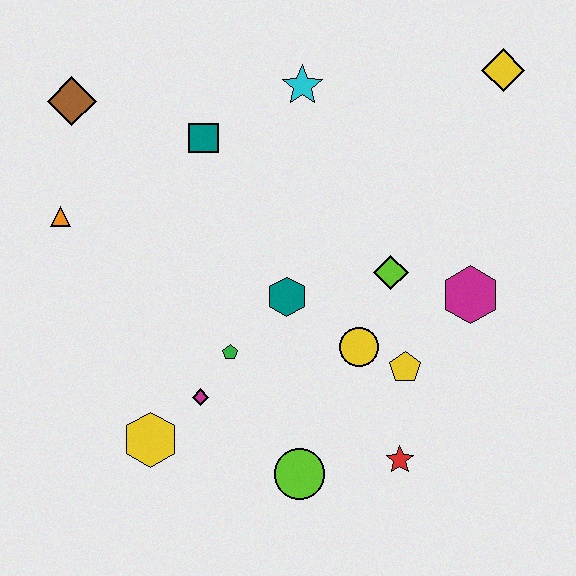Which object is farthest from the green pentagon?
The yellow diamond is farthest from the green pentagon.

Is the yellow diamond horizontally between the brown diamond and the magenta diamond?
No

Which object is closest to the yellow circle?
The yellow pentagon is closest to the yellow circle.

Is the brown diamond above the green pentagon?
Yes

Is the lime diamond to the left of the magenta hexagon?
Yes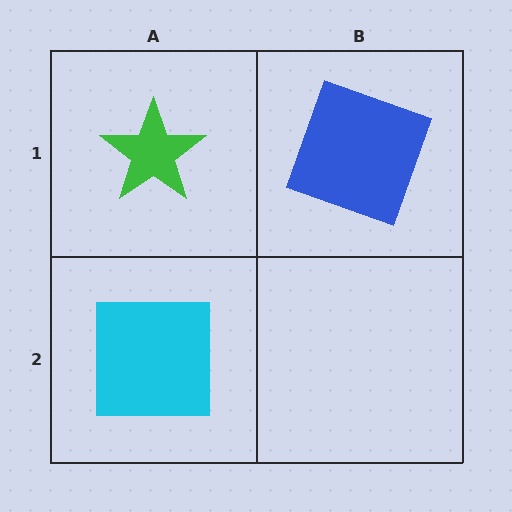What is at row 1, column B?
A blue square.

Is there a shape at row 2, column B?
No, that cell is empty.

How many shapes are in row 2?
1 shape.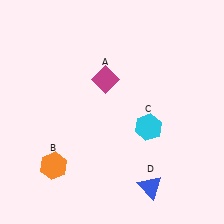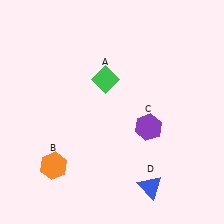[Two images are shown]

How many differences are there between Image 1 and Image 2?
There are 2 differences between the two images.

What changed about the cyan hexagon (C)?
In Image 1, C is cyan. In Image 2, it changed to purple.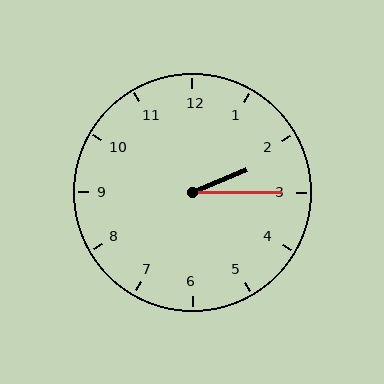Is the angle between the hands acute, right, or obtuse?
It is acute.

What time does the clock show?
2:15.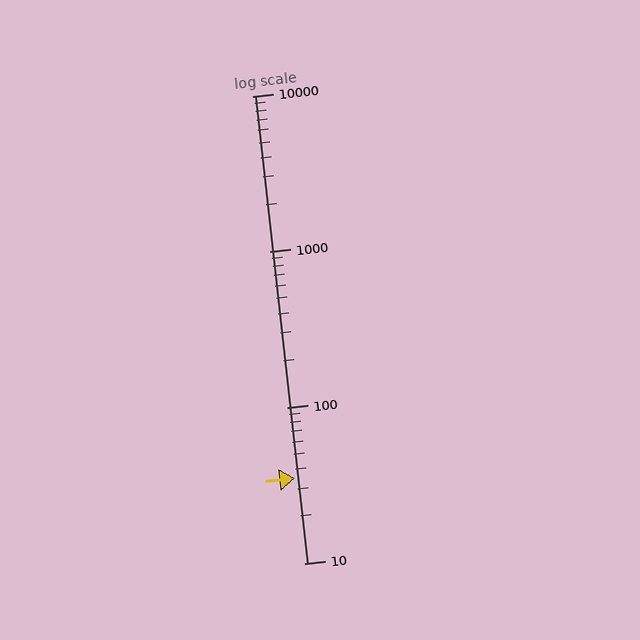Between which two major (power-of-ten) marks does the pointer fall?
The pointer is between 10 and 100.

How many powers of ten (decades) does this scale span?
The scale spans 3 decades, from 10 to 10000.